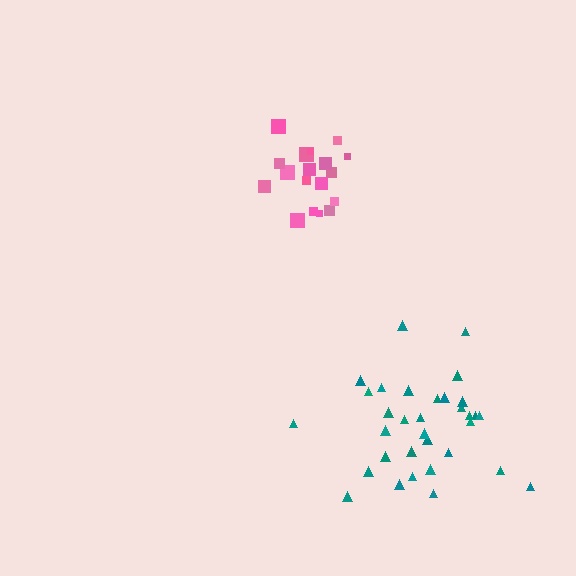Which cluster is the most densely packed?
Pink.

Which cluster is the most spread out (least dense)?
Teal.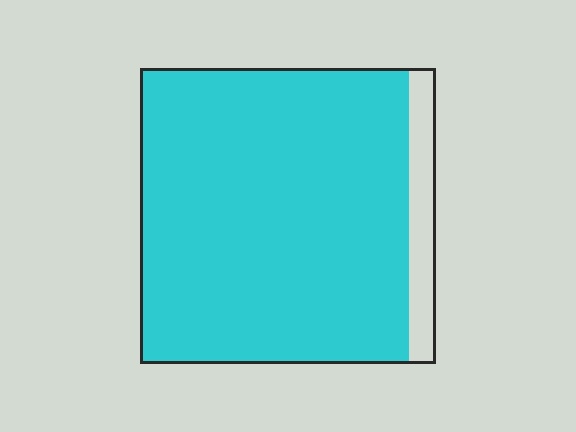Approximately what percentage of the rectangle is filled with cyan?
Approximately 90%.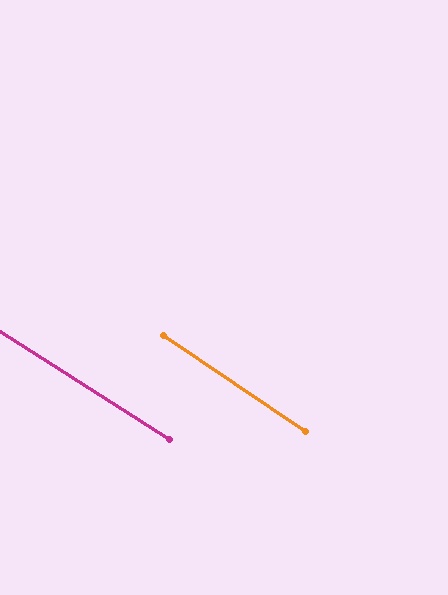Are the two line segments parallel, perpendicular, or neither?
Parallel — their directions differ by only 1.6°.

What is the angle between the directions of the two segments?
Approximately 2 degrees.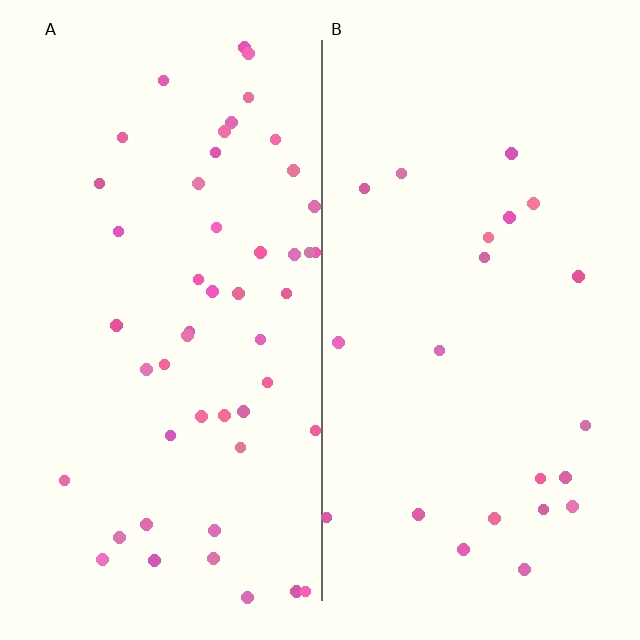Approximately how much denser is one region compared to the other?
Approximately 2.3× — region A over region B.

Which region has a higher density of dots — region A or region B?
A (the left).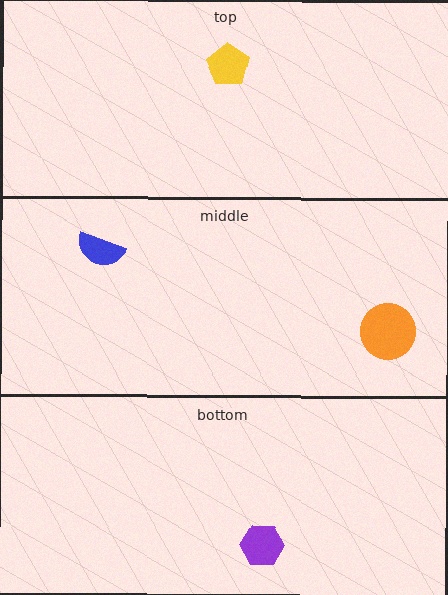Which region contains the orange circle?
The middle region.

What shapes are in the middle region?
The blue semicircle, the orange circle.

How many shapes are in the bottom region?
1.